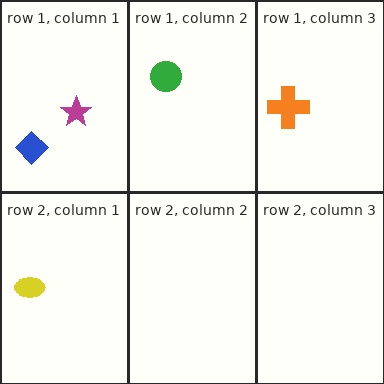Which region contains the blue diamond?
The row 1, column 1 region.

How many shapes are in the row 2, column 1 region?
1.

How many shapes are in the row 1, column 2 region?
1.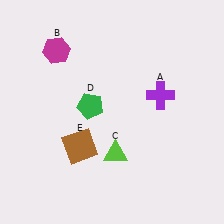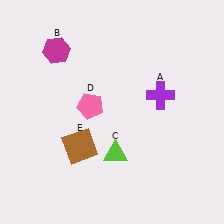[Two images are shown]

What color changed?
The pentagon (D) changed from green in Image 1 to pink in Image 2.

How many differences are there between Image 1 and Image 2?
There is 1 difference between the two images.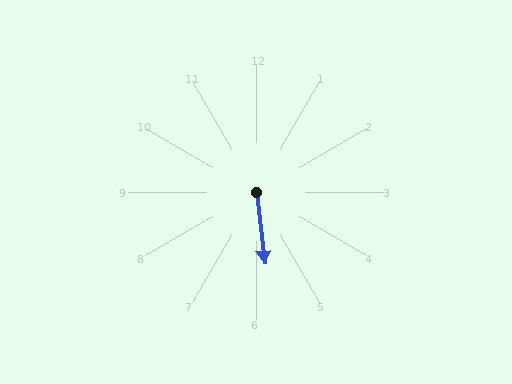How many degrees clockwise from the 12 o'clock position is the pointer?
Approximately 173 degrees.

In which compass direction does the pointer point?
South.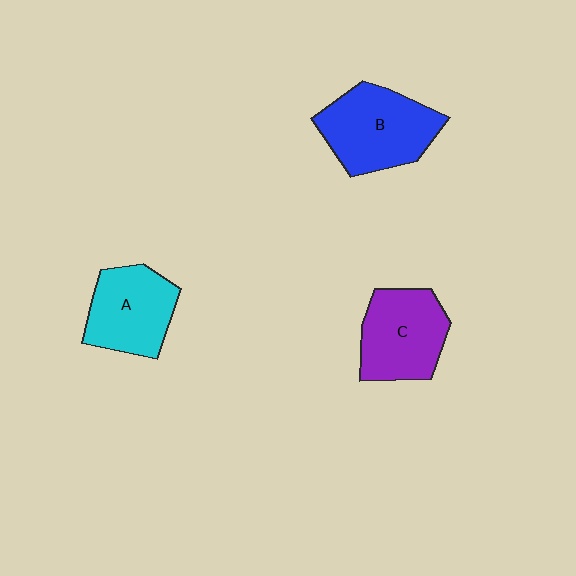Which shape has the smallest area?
Shape A (cyan).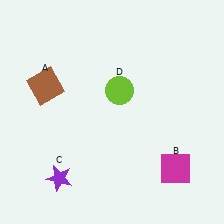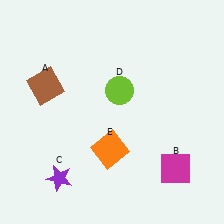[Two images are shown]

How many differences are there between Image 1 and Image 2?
There is 1 difference between the two images.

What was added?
An orange square (E) was added in Image 2.